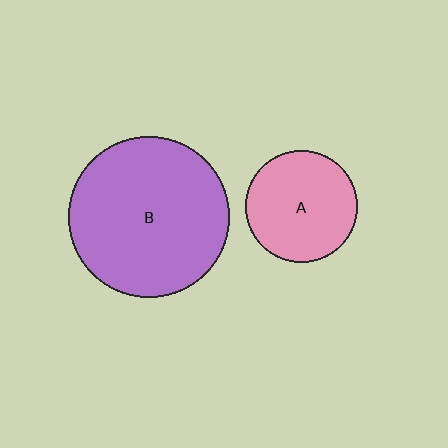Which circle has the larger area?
Circle B (purple).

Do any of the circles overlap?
No, none of the circles overlap.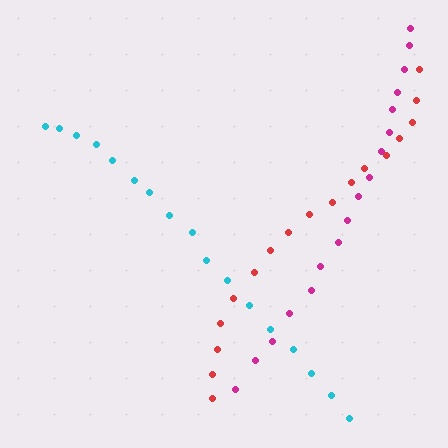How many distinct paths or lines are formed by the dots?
There are 3 distinct paths.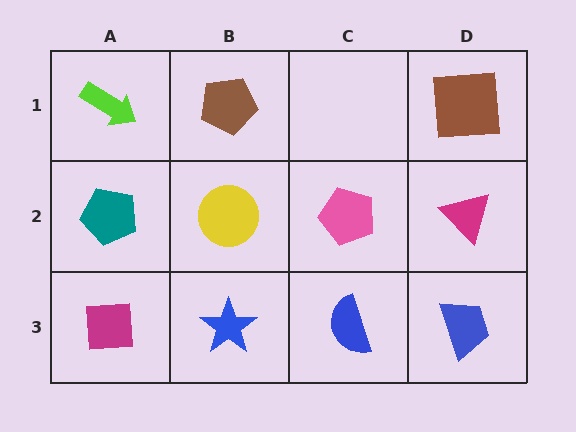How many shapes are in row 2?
4 shapes.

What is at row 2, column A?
A teal pentagon.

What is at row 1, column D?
A brown square.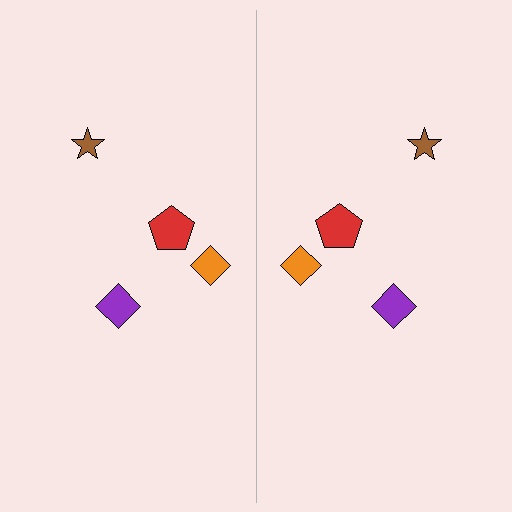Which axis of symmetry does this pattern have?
The pattern has a vertical axis of symmetry running through the center of the image.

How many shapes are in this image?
There are 8 shapes in this image.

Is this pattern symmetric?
Yes, this pattern has bilateral (reflection) symmetry.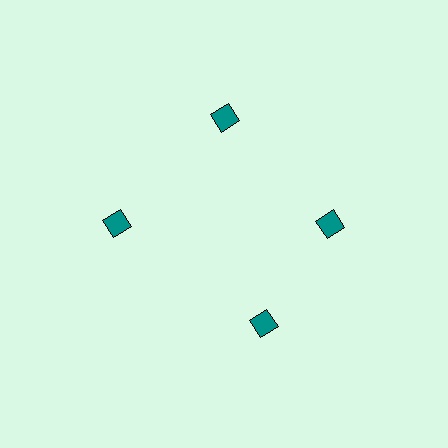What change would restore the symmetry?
The symmetry would be restored by rotating it back into even spacing with its neighbors so that all 4 diamonds sit at equal angles and equal distance from the center.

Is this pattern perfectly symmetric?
No. The 4 teal diamonds are arranged in a ring, but one element near the 6 o'clock position is rotated out of alignment along the ring, breaking the 4-fold rotational symmetry.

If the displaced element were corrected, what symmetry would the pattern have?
It would have 4-fold rotational symmetry — the pattern would map onto itself every 90 degrees.